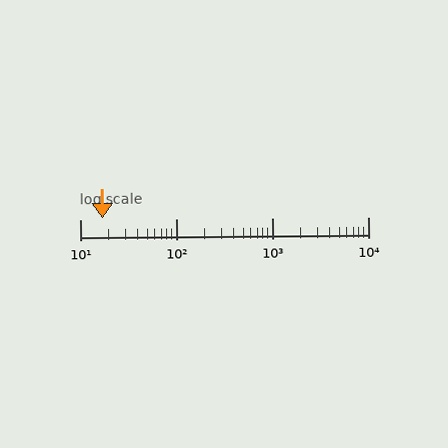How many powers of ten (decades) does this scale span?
The scale spans 3 decades, from 10 to 10000.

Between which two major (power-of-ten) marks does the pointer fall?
The pointer is between 10 and 100.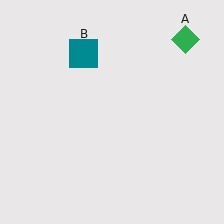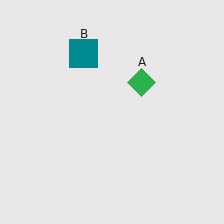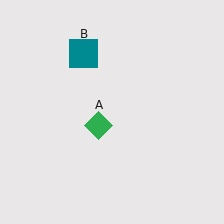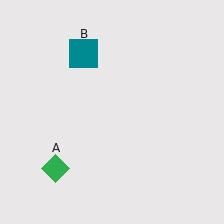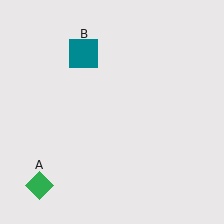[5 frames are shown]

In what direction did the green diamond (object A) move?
The green diamond (object A) moved down and to the left.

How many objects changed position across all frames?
1 object changed position: green diamond (object A).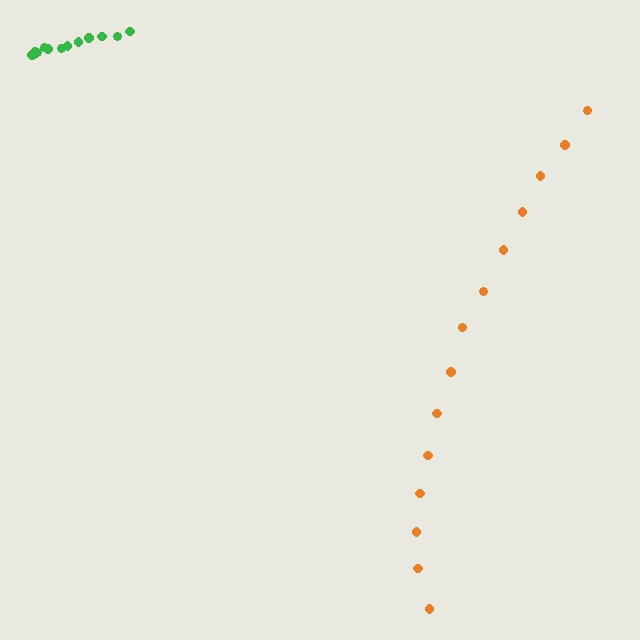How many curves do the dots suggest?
There are 2 distinct paths.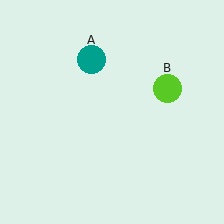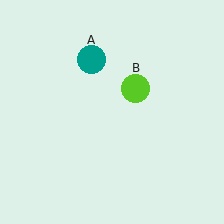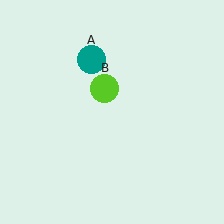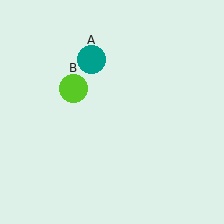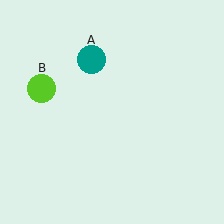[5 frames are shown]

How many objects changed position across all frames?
1 object changed position: lime circle (object B).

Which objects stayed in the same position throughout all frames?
Teal circle (object A) remained stationary.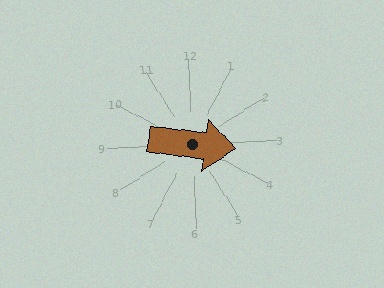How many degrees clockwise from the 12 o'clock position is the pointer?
Approximately 99 degrees.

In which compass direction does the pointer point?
East.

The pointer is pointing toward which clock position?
Roughly 3 o'clock.